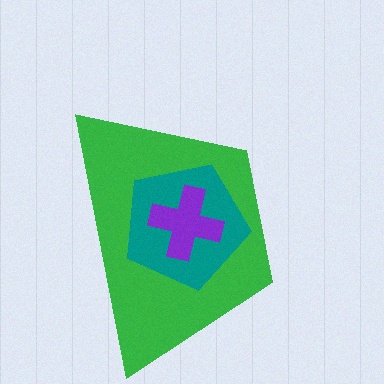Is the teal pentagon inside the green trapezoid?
Yes.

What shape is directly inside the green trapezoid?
The teal pentagon.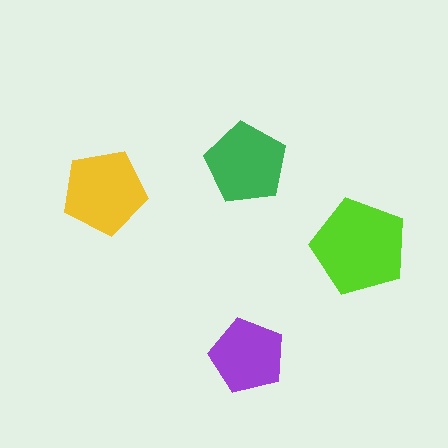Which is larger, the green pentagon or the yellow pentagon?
The yellow one.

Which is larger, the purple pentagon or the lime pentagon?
The lime one.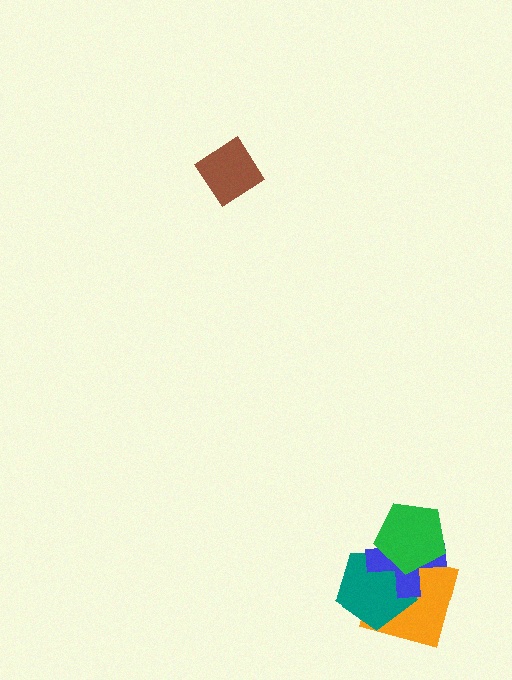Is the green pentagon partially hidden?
No, no other shape covers it.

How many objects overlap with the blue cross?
3 objects overlap with the blue cross.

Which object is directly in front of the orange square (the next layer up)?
The teal pentagon is directly in front of the orange square.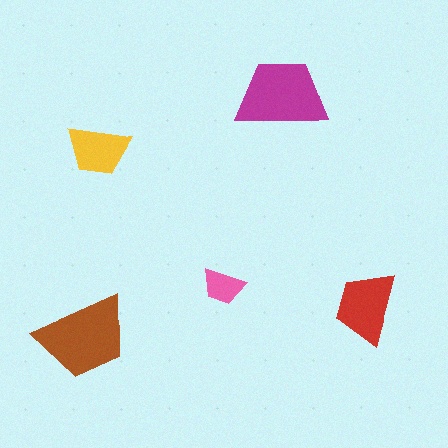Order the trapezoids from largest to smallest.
the brown one, the magenta one, the red one, the yellow one, the pink one.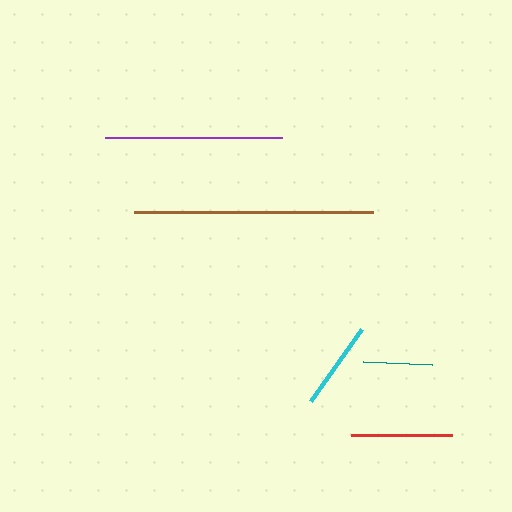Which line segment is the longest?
The brown line is the longest at approximately 240 pixels.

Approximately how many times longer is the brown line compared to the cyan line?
The brown line is approximately 2.7 times the length of the cyan line.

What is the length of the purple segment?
The purple segment is approximately 177 pixels long.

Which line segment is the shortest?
The teal line is the shortest at approximately 69 pixels.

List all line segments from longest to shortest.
From longest to shortest: brown, purple, red, cyan, teal.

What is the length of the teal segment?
The teal segment is approximately 69 pixels long.